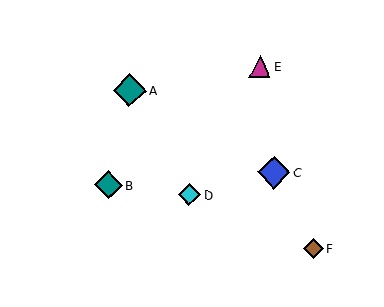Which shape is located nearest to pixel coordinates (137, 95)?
The teal diamond (labeled A) at (130, 90) is nearest to that location.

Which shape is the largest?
The teal diamond (labeled A) is the largest.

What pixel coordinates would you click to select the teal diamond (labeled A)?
Click at (130, 90) to select the teal diamond A.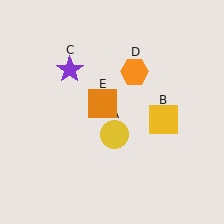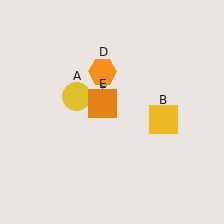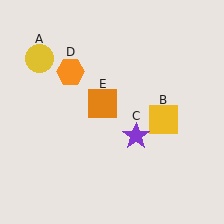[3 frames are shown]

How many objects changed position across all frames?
3 objects changed position: yellow circle (object A), purple star (object C), orange hexagon (object D).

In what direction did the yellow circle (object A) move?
The yellow circle (object A) moved up and to the left.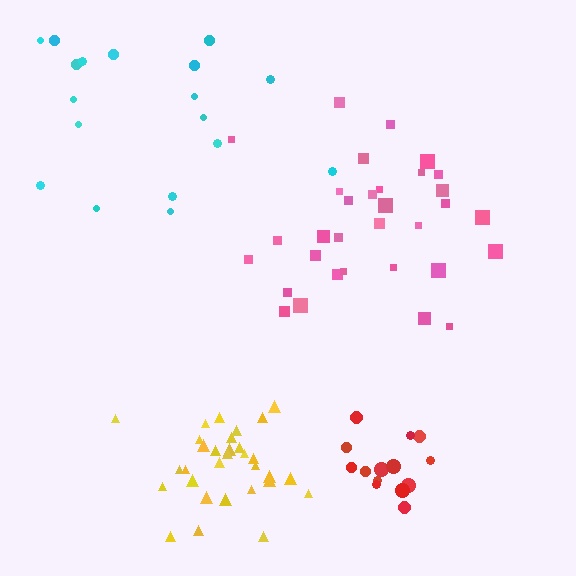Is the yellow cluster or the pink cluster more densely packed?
Yellow.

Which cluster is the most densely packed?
Yellow.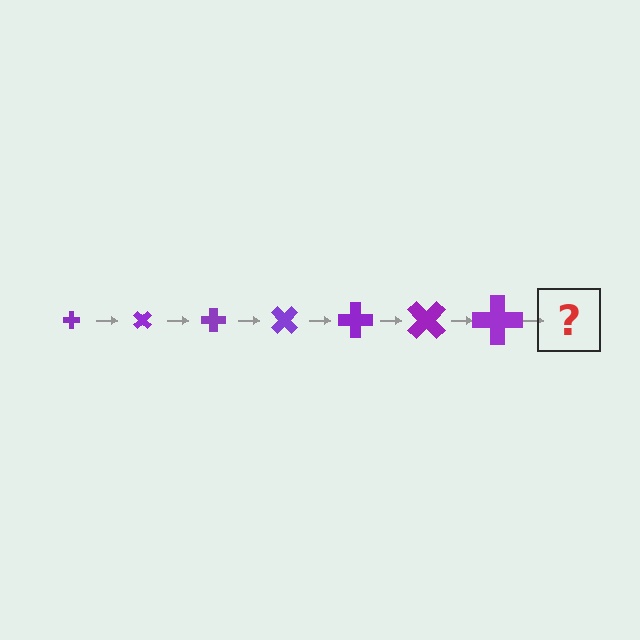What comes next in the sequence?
The next element should be a cross, larger than the previous one and rotated 315 degrees from the start.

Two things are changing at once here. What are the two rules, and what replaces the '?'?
The two rules are that the cross grows larger each step and it rotates 45 degrees each step. The '?' should be a cross, larger than the previous one and rotated 315 degrees from the start.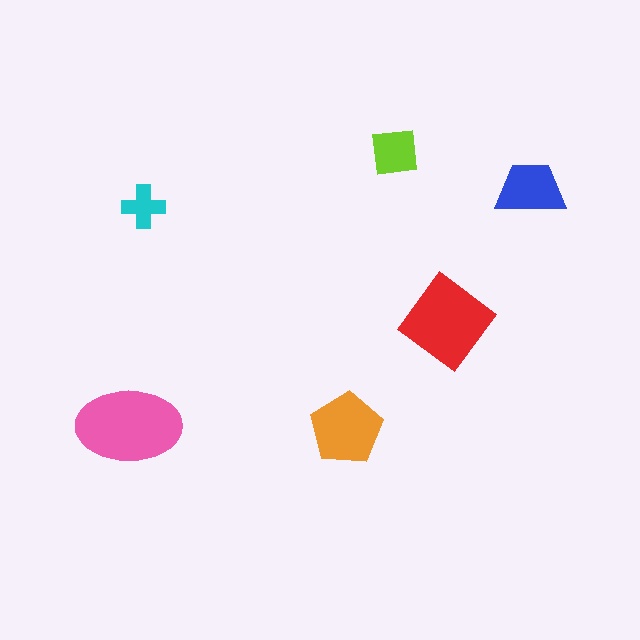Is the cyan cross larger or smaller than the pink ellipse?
Smaller.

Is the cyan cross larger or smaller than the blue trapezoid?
Smaller.